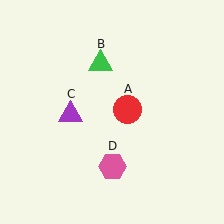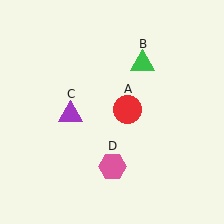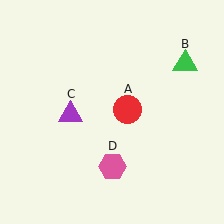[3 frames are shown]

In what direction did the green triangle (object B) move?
The green triangle (object B) moved right.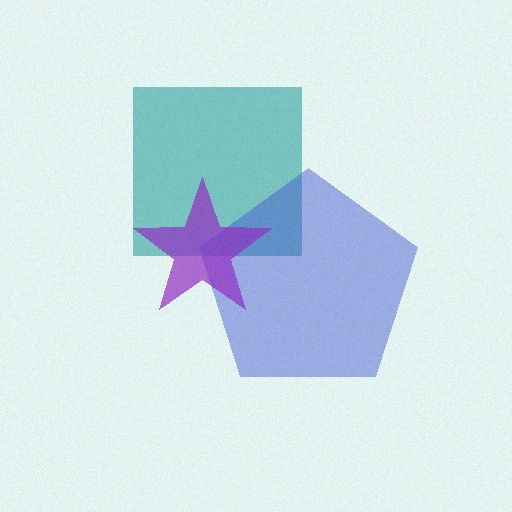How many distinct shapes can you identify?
There are 3 distinct shapes: a teal square, a blue pentagon, a purple star.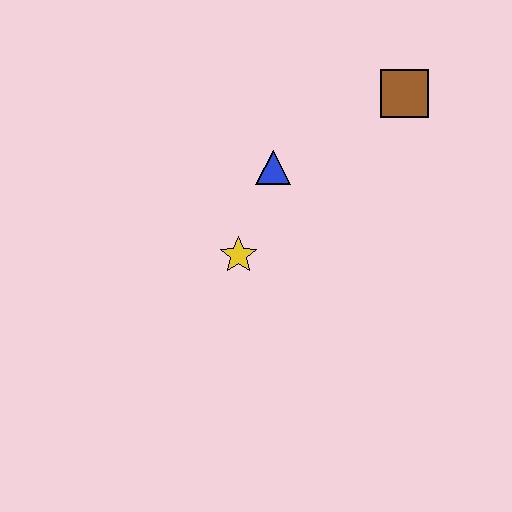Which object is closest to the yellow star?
The blue triangle is closest to the yellow star.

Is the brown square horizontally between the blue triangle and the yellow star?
No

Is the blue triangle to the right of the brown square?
No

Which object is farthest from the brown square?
The yellow star is farthest from the brown square.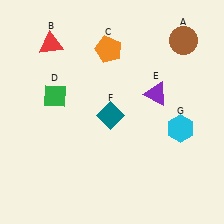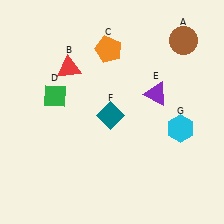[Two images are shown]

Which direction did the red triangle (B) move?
The red triangle (B) moved down.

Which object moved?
The red triangle (B) moved down.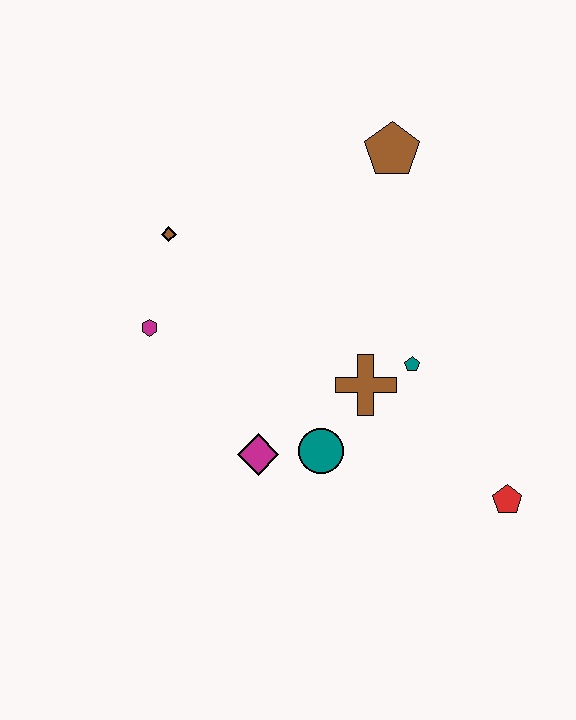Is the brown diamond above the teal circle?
Yes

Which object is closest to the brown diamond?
The magenta hexagon is closest to the brown diamond.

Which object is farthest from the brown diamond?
The red pentagon is farthest from the brown diamond.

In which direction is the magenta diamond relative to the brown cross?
The magenta diamond is to the left of the brown cross.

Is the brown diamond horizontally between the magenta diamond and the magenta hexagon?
Yes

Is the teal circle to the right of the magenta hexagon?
Yes